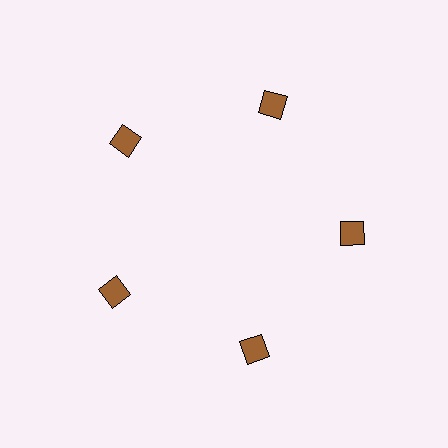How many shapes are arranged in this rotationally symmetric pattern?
There are 5 shapes, arranged in 5 groups of 1.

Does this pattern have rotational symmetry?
Yes, this pattern has 5-fold rotational symmetry. It looks the same after rotating 72 degrees around the center.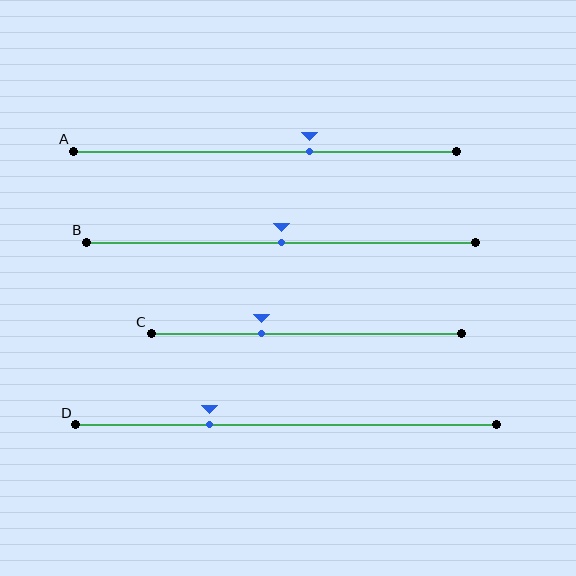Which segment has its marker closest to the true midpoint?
Segment B has its marker closest to the true midpoint.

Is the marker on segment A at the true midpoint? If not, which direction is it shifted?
No, the marker on segment A is shifted to the right by about 12% of the segment length.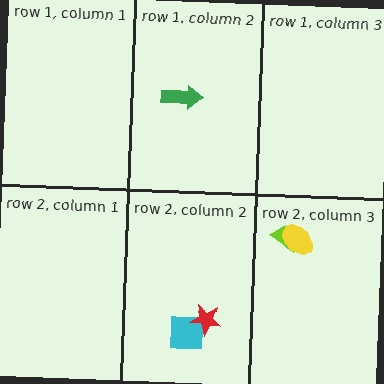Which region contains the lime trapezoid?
The row 2, column 3 region.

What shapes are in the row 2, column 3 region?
The lime trapezoid, the yellow ellipse.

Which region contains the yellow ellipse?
The row 2, column 3 region.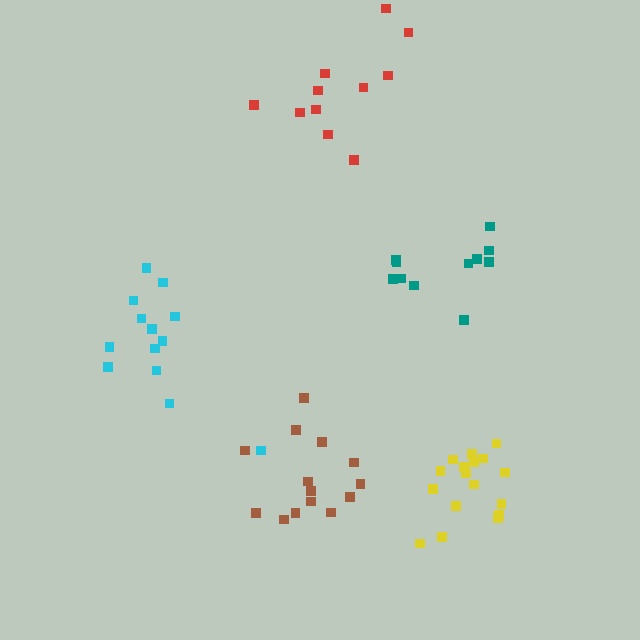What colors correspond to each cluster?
The clusters are colored: teal, yellow, brown, cyan, red.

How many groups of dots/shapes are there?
There are 5 groups.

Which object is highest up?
The red cluster is topmost.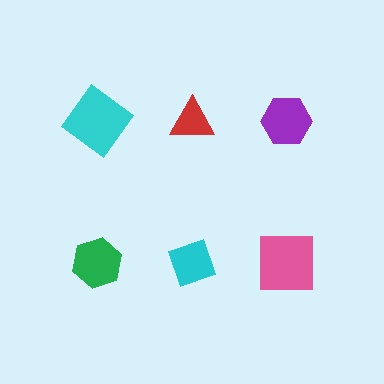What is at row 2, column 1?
A green hexagon.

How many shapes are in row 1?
3 shapes.